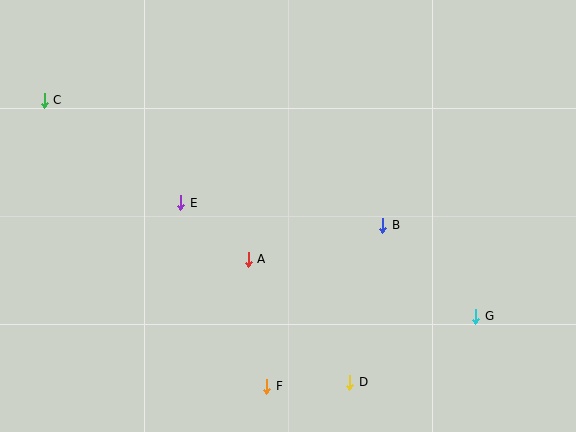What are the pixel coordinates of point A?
Point A is at (248, 259).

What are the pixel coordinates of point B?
Point B is at (383, 225).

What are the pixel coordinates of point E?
Point E is at (181, 203).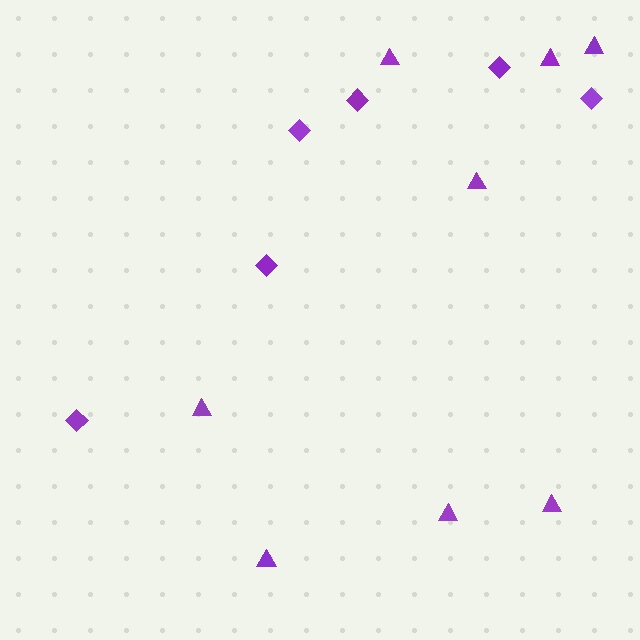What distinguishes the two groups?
There are 2 groups: one group of diamonds (6) and one group of triangles (8).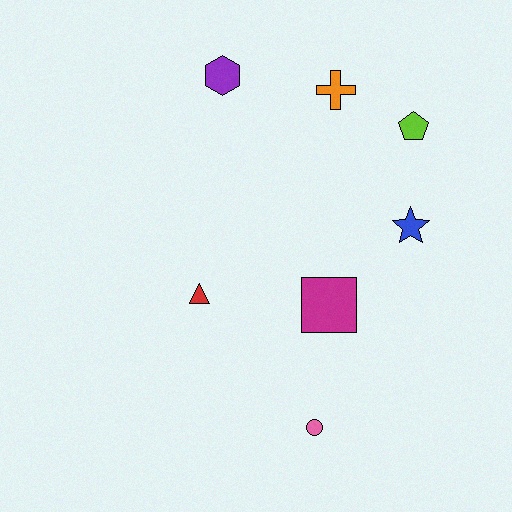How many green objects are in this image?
There are no green objects.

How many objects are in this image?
There are 7 objects.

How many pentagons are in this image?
There is 1 pentagon.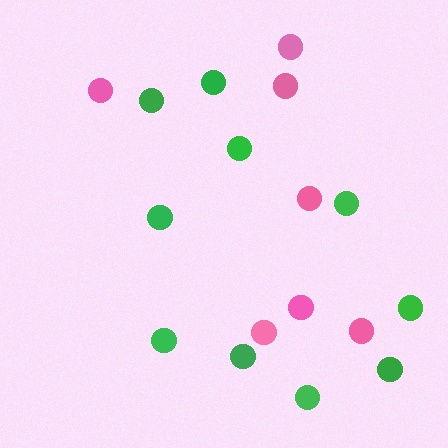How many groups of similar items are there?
There are 2 groups: one group of green circles (10) and one group of pink circles (7).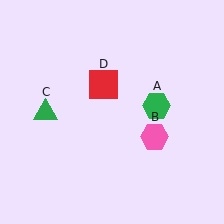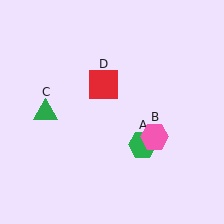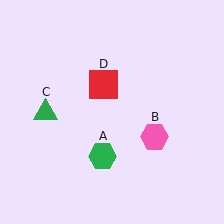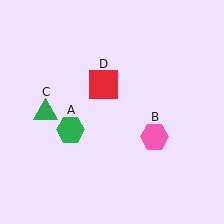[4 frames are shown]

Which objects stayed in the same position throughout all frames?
Pink hexagon (object B) and green triangle (object C) and red square (object D) remained stationary.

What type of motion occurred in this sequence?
The green hexagon (object A) rotated clockwise around the center of the scene.